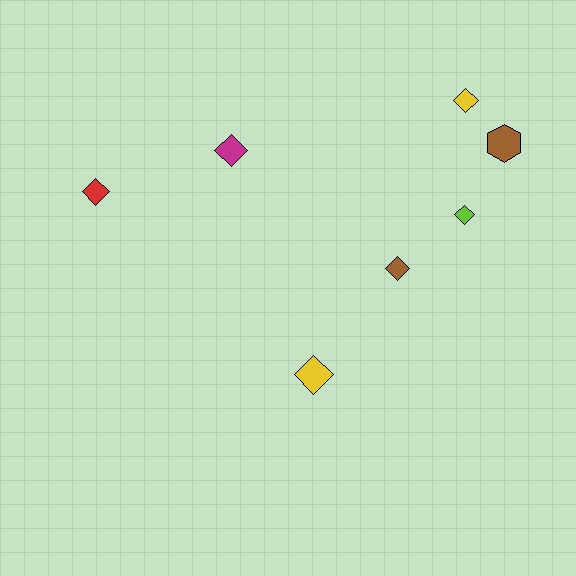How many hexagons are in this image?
There is 1 hexagon.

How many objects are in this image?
There are 7 objects.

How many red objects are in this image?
There is 1 red object.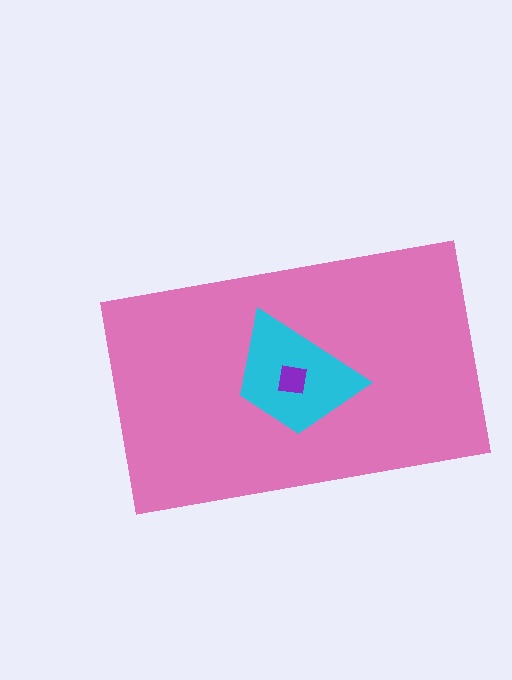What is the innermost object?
The purple square.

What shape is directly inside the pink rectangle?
The cyan trapezoid.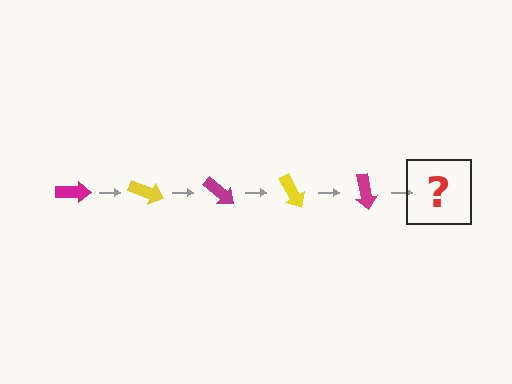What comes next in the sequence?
The next element should be a yellow arrow, rotated 100 degrees from the start.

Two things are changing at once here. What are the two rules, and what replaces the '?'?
The two rules are that it rotates 20 degrees each step and the color cycles through magenta and yellow. The '?' should be a yellow arrow, rotated 100 degrees from the start.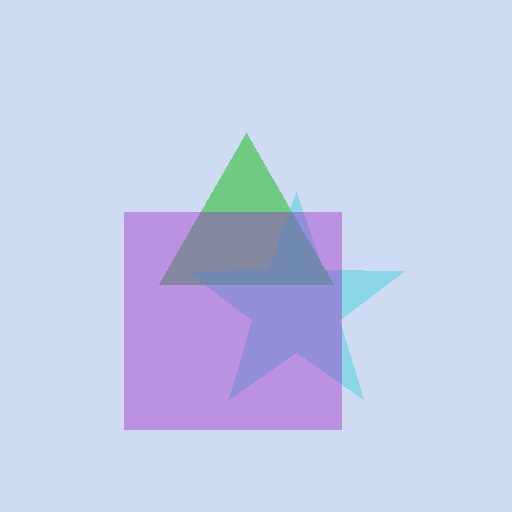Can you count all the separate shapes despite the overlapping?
Yes, there are 3 separate shapes.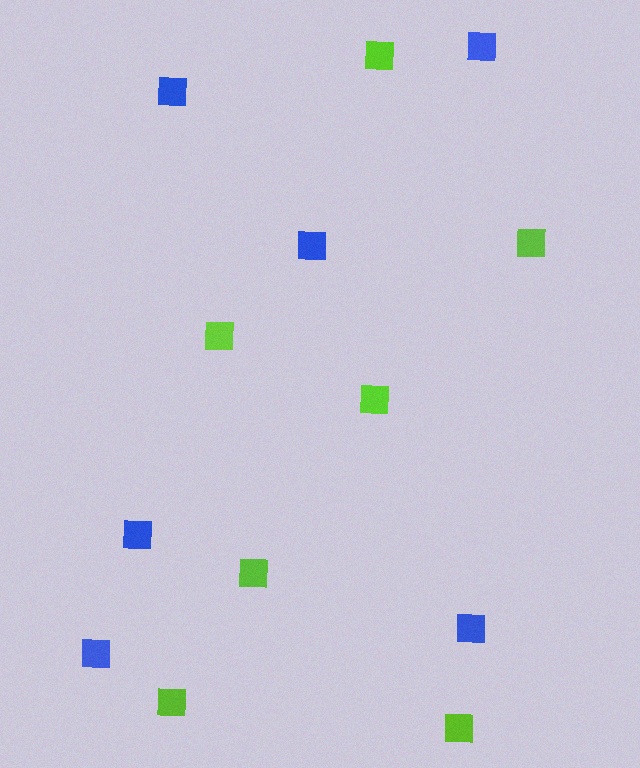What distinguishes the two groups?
There are 2 groups: one group of blue squares (6) and one group of lime squares (7).